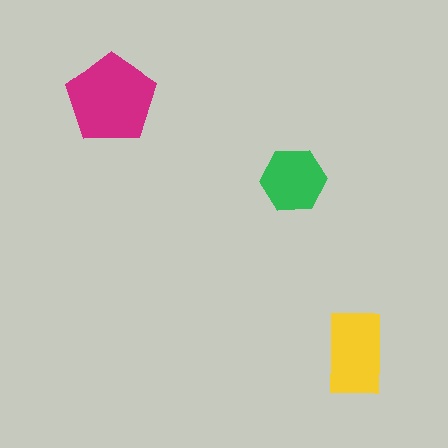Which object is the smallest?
The green hexagon.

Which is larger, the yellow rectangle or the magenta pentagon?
The magenta pentagon.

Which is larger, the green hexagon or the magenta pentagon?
The magenta pentagon.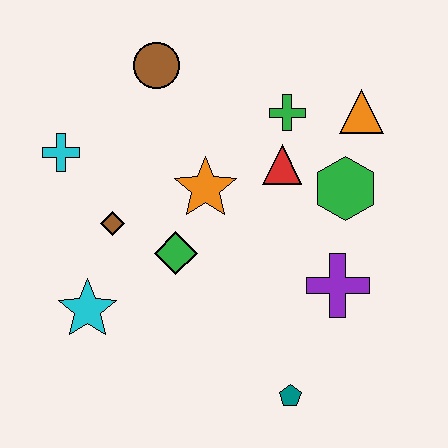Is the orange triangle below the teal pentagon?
No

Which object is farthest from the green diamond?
The orange triangle is farthest from the green diamond.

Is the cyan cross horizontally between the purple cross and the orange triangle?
No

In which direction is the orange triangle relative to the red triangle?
The orange triangle is to the right of the red triangle.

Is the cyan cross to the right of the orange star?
No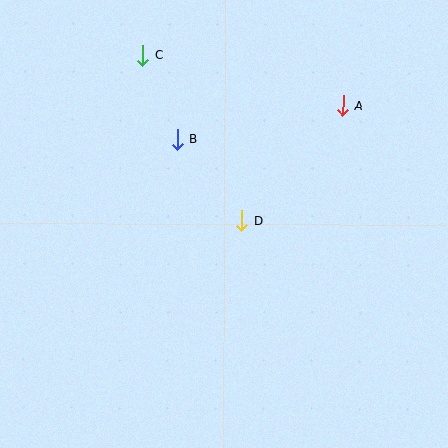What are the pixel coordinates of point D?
Point D is at (242, 221).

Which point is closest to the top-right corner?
Point A is closest to the top-right corner.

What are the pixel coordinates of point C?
Point C is at (143, 55).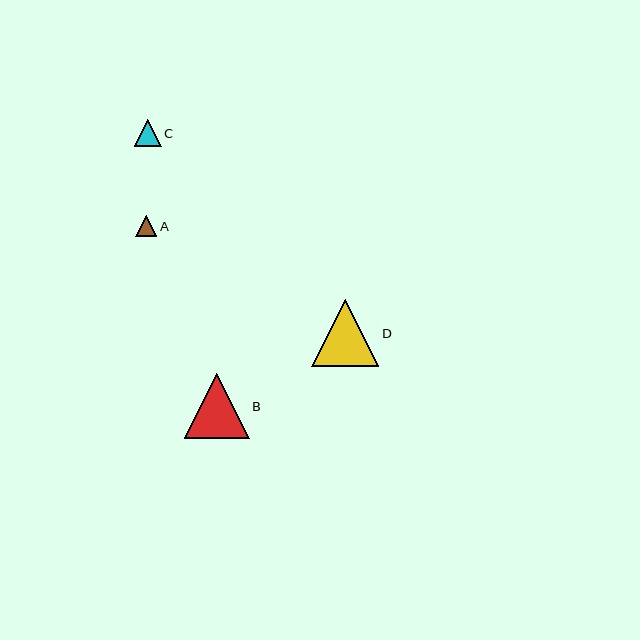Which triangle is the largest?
Triangle D is the largest with a size of approximately 68 pixels.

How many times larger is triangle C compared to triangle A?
Triangle C is approximately 1.3 times the size of triangle A.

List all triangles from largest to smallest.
From largest to smallest: D, B, C, A.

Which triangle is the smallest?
Triangle A is the smallest with a size of approximately 21 pixels.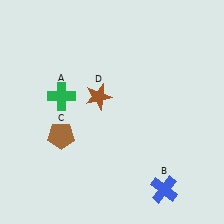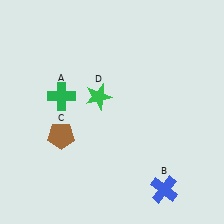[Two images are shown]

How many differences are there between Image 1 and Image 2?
There is 1 difference between the two images.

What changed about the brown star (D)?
In Image 1, D is brown. In Image 2, it changed to green.